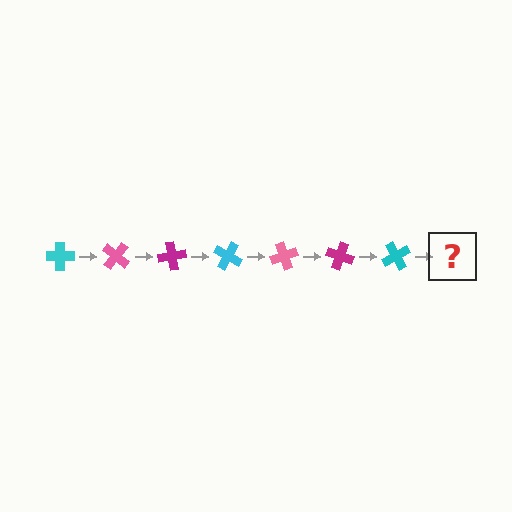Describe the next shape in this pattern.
It should be a pink cross, rotated 280 degrees from the start.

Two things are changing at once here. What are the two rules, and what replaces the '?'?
The two rules are that it rotates 40 degrees each step and the color cycles through cyan, pink, and magenta. The '?' should be a pink cross, rotated 280 degrees from the start.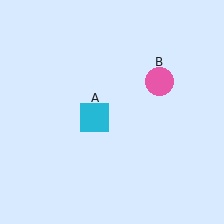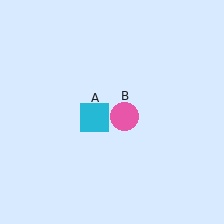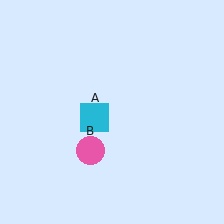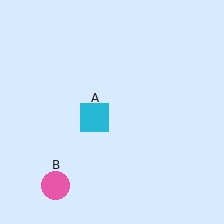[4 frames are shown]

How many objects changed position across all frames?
1 object changed position: pink circle (object B).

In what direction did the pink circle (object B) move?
The pink circle (object B) moved down and to the left.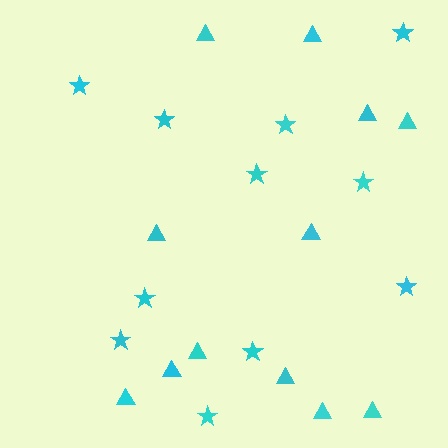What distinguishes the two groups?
There are 2 groups: one group of stars (11) and one group of triangles (12).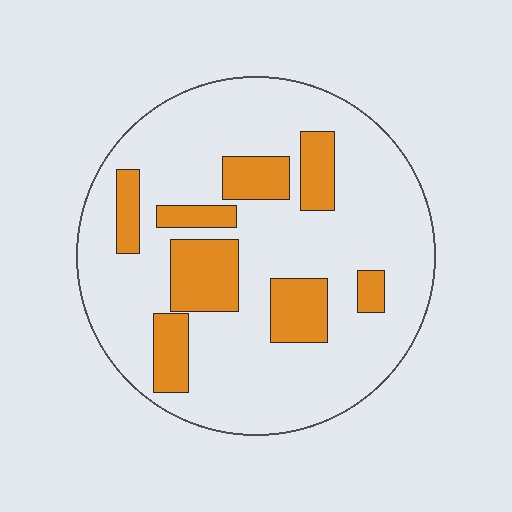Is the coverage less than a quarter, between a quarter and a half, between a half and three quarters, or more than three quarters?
Less than a quarter.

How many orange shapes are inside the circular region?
8.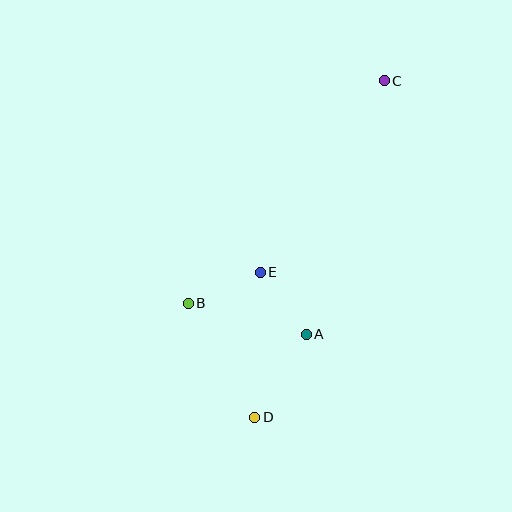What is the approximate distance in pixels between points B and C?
The distance between B and C is approximately 297 pixels.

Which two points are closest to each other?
Points A and E are closest to each other.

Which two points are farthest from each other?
Points C and D are farthest from each other.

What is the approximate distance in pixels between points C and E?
The distance between C and E is approximately 228 pixels.